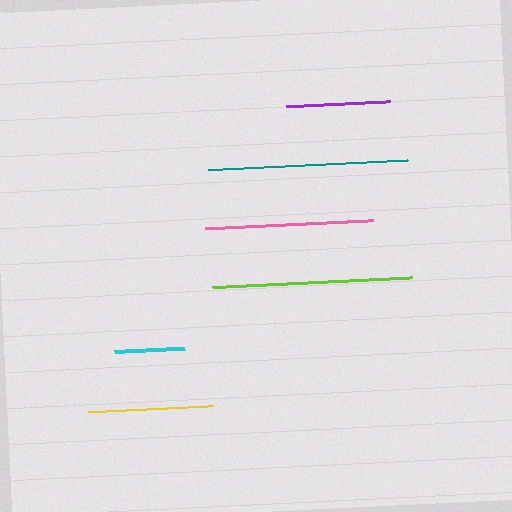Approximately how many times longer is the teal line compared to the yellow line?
The teal line is approximately 1.6 times the length of the yellow line.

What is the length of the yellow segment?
The yellow segment is approximately 125 pixels long.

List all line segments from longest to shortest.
From longest to shortest: teal, lime, pink, yellow, purple, cyan.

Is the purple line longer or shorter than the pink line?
The pink line is longer than the purple line.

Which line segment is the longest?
The teal line is the longest at approximately 200 pixels.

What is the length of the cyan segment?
The cyan segment is approximately 70 pixels long.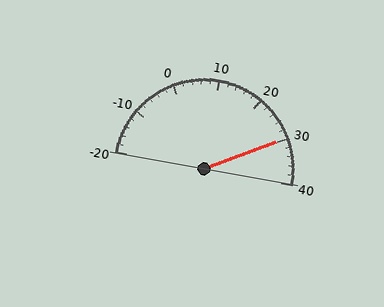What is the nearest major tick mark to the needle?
The nearest major tick mark is 30.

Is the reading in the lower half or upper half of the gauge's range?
The reading is in the upper half of the range (-20 to 40).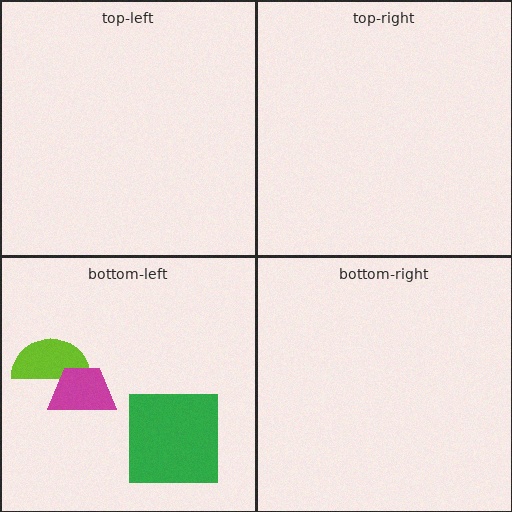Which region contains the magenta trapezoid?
The bottom-left region.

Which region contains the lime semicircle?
The bottom-left region.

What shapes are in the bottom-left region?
The green square, the lime semicircle, the magenta trapezoid.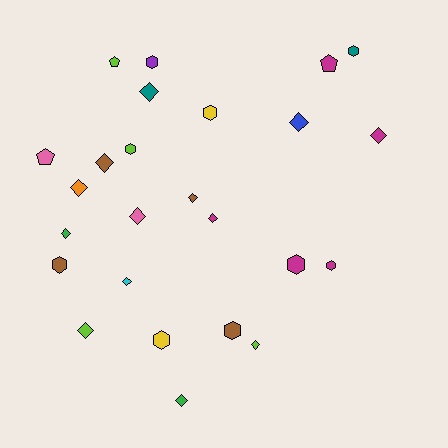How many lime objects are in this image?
There are 4 lime objects.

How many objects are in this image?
There are 25 objects.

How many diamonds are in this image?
There are 13 diamonds.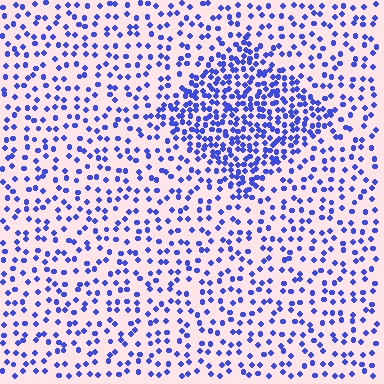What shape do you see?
I see a diamond.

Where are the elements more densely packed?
The elements are more densely packed inside the diamond boundary.